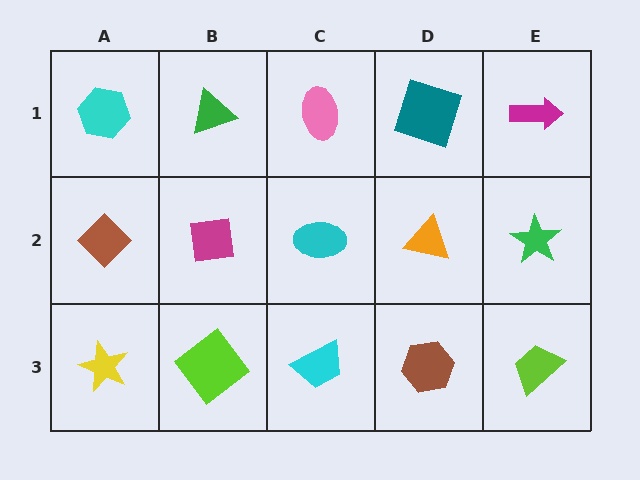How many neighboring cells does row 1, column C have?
3.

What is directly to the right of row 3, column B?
A cyan trapezoid.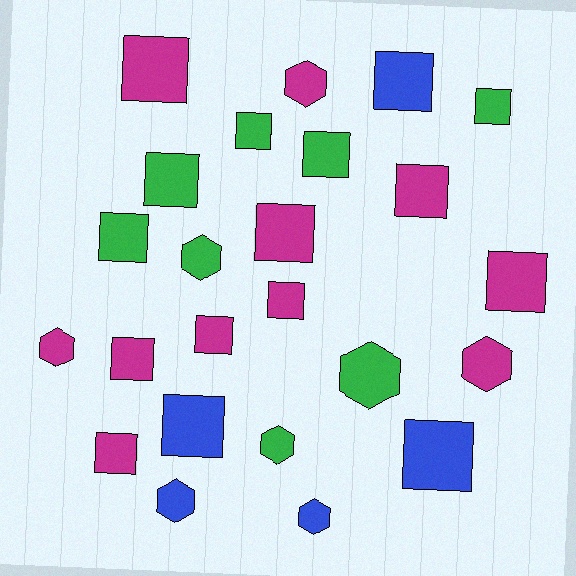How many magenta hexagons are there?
There are 3 magenta hexagons.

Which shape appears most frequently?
Square, with 16 objects.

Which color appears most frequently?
Magenta, with 11 objects.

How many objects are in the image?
There are 24 objects.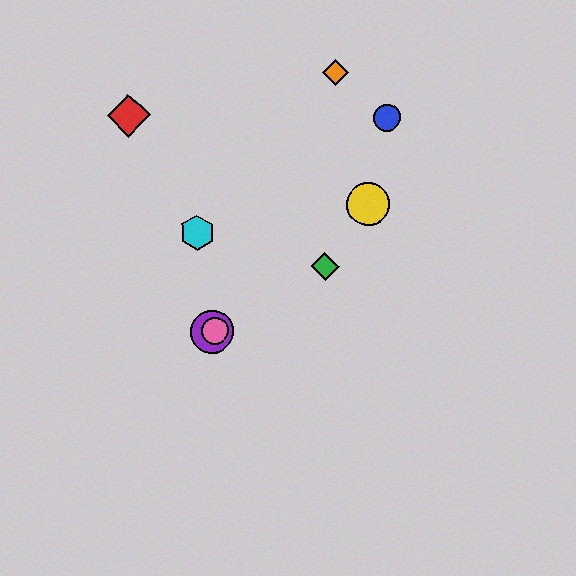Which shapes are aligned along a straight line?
The green diamond, the purple circle, the pink circle are aligned along a straight line.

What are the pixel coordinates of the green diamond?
The green diamond is at (325, 267).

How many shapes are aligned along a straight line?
3 shapes (the green diamond, the purple circle, the pink circle) are aligned along a straight line.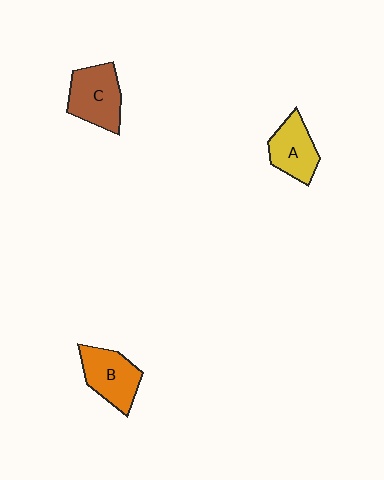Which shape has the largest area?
Shape C (brown).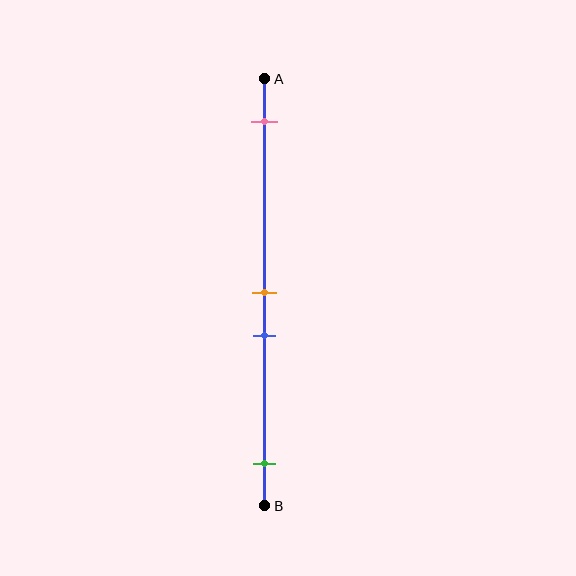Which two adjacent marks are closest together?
The orange and blue marks are the closest adjacent pair.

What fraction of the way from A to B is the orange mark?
The orange mark is approximately 50% (0.5) of the way from A to B.